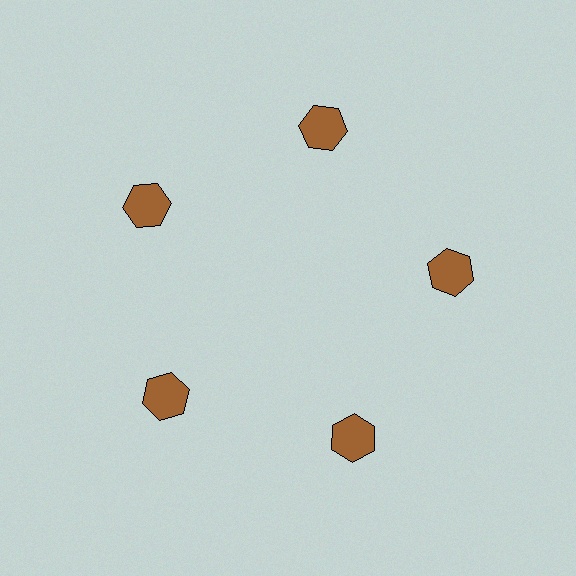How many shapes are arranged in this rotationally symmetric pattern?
There are 5 shapes, arranged in 5 groups of 1.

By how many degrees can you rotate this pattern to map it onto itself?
The pattern maps onto itself every 72 degrees of rotation.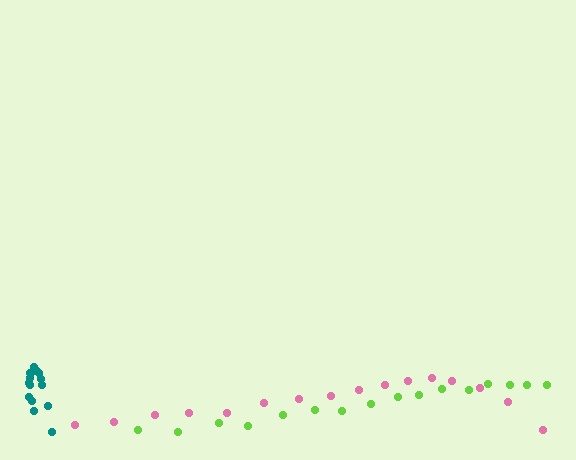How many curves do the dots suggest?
There are 3 distinct paths.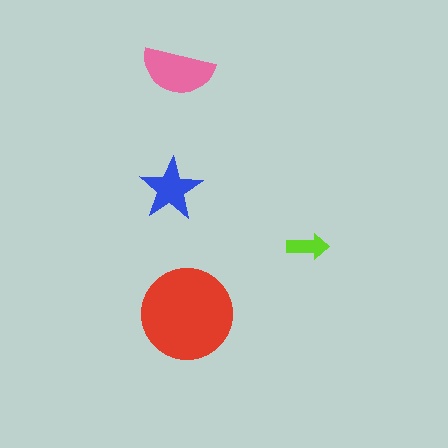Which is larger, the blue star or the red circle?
The red circle.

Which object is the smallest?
The lime arrow.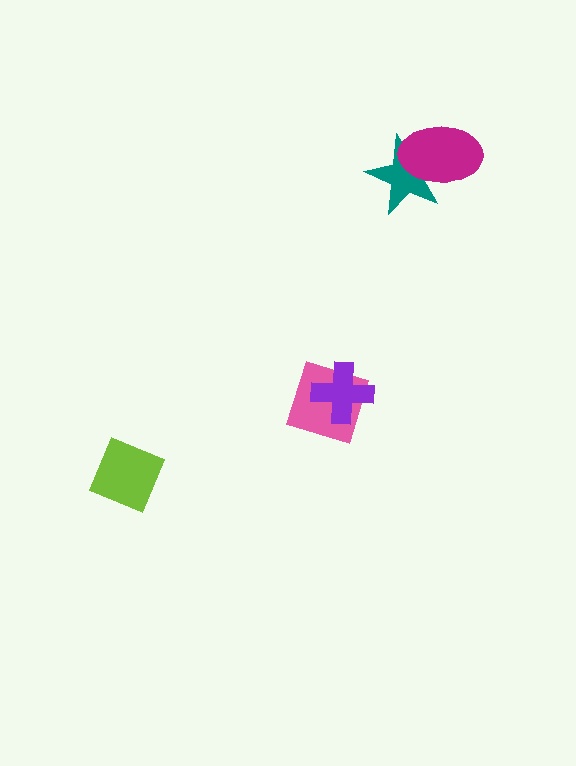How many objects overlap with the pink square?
1 object overlaps with the pink square.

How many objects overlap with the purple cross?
1 object overlaps with the purple cross.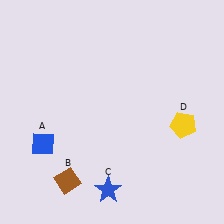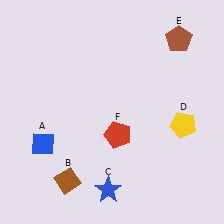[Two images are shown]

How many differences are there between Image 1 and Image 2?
There are 2 differences between the two images.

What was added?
A brown pentagon (E), a red pentagon (F) were added in Image 2.